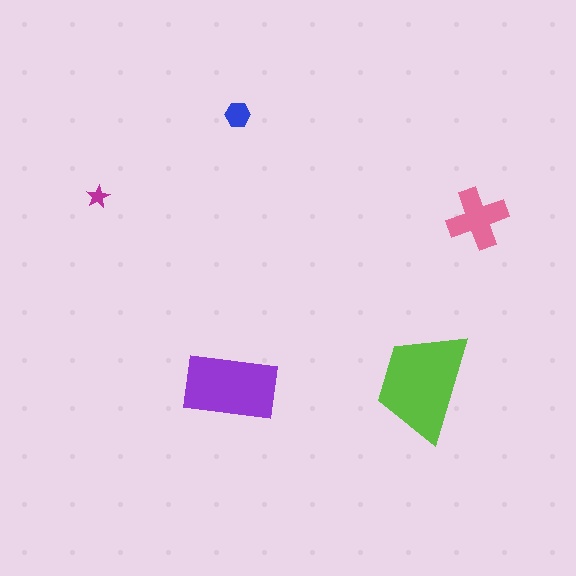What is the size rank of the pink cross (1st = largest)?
3rd.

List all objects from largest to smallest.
The lime trapezoid, the purple rectangle, the pink cross, the blue hexagon, the magenta star.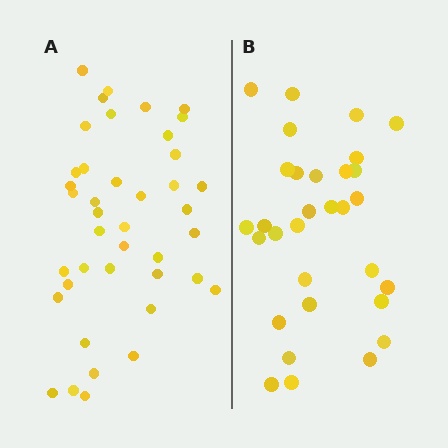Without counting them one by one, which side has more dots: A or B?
Region A (the left region) has more dots.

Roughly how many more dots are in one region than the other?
Region A has roughly 10 or so more dots than region B.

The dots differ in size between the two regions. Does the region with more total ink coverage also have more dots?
No. Region B has more total ink coverage because its dots are larger, but region A actually contains more individual dots. Total area can be misleading — the number of items is what matters here.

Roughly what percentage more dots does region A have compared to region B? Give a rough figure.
About 30% more.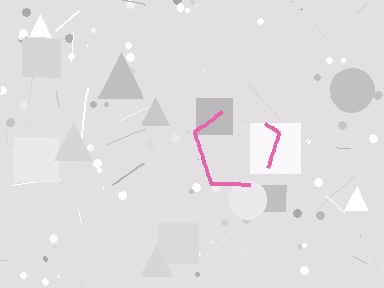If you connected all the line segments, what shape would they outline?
They would outline a pentagon.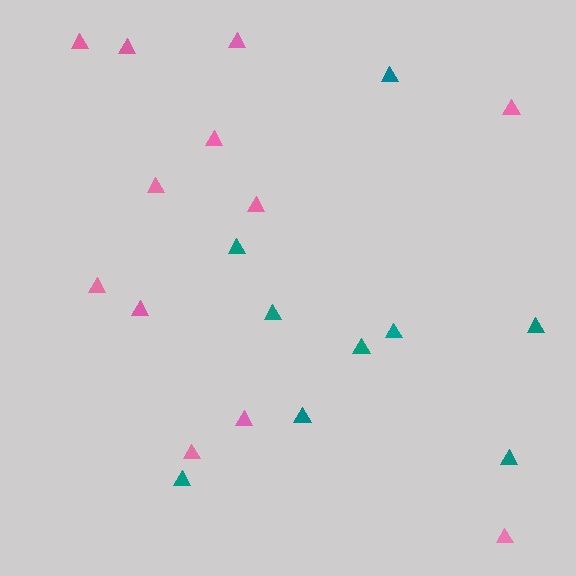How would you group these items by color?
There are 2 groups: one group of teal triangles (9) and one group of pink triangles (12).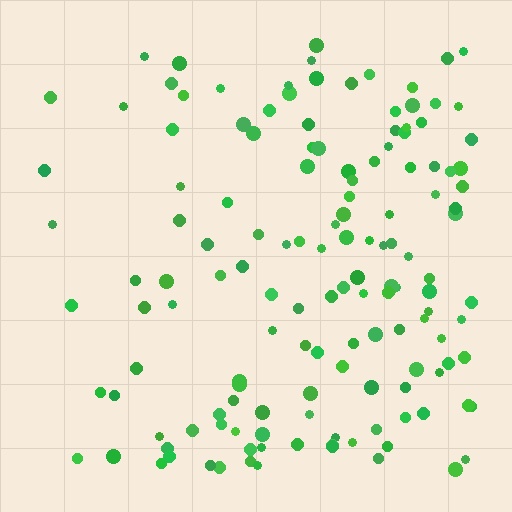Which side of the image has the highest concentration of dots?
The right.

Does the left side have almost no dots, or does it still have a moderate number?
Still a moderate number, just noticeably fewer than the right.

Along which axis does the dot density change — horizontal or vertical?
Horizontal.